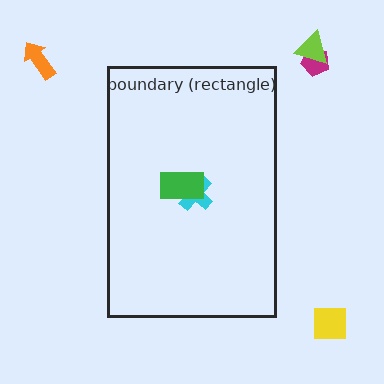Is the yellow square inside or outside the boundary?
Outside.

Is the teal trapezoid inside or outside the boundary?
Inside.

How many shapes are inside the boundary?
3 inside, 4 outside.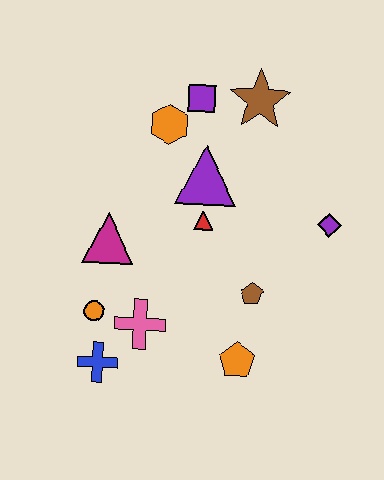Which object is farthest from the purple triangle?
The blue cross is farthest from the purple triangle.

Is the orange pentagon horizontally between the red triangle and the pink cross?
No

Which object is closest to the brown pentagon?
The orange pentagon is closest to the brown pentagon.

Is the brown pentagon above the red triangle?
No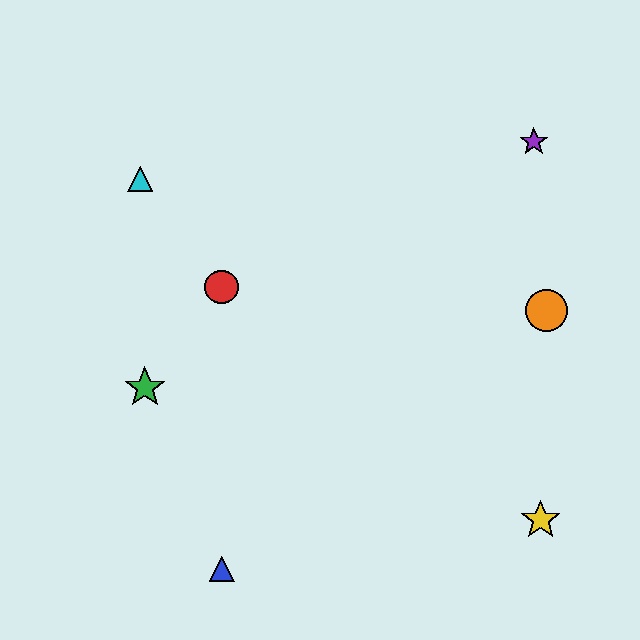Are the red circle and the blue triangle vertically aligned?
Yes, both are at x≈222.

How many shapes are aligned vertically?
2 shapes (the red circle, the blue triangle) are aligned vertically.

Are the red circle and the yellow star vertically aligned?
No, the red circle is at x≈222 and the yellow star is at x≈541.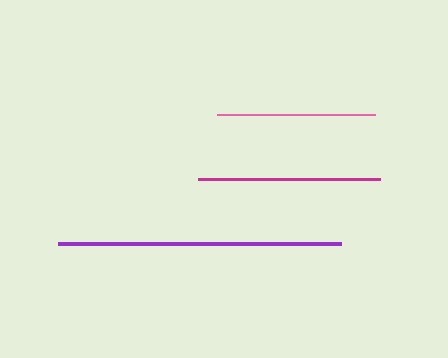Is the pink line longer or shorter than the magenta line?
The magenta line is longer than the pink line.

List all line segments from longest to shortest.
From longest to shortest: purple, magenta, pink.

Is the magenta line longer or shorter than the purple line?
The purple line is longer than the magenta line.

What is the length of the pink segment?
The pink segment is approximately 158 pixels long.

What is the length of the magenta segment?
The magenta segment is approximately 181 pixels long.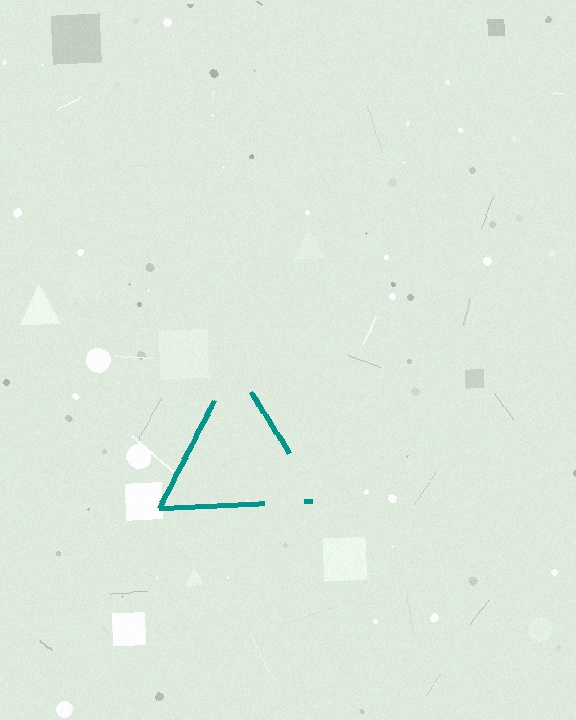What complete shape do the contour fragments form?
The contour fragments form a triangle.